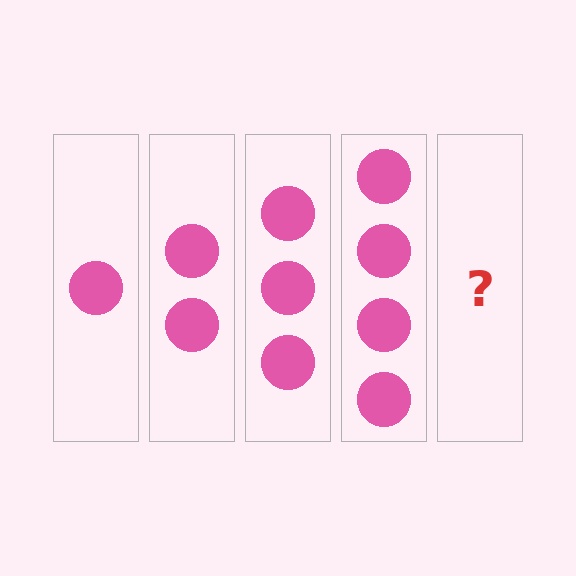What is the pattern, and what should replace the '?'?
The pattern is that each step adds one more circle. The '?' should be 5 circles.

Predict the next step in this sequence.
The next step is 5 circles.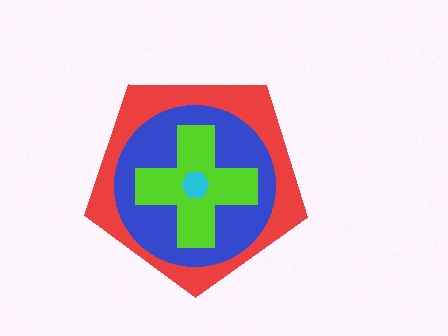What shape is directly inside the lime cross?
The cyan hexagon.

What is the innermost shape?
The cyan hexagon.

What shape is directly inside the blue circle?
The lime cross.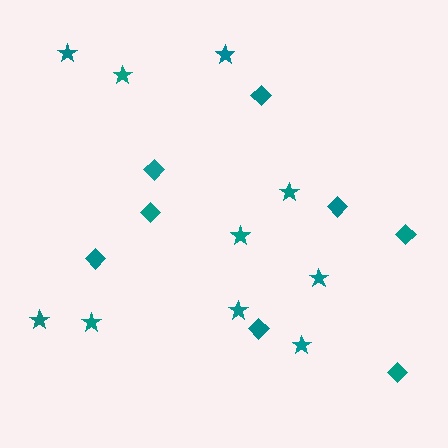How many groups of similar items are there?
There are 2 groups: one group of stars (10) and one group of diamonds (8).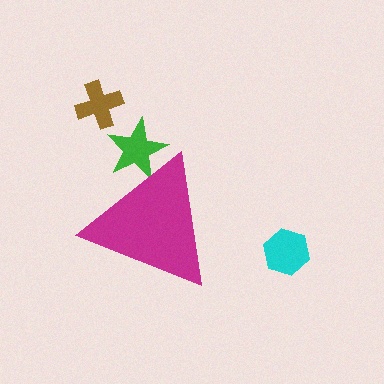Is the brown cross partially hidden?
No, the brown cross is fully visible.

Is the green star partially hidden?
Yes, the green star is partially hidden behind the magenta triangle.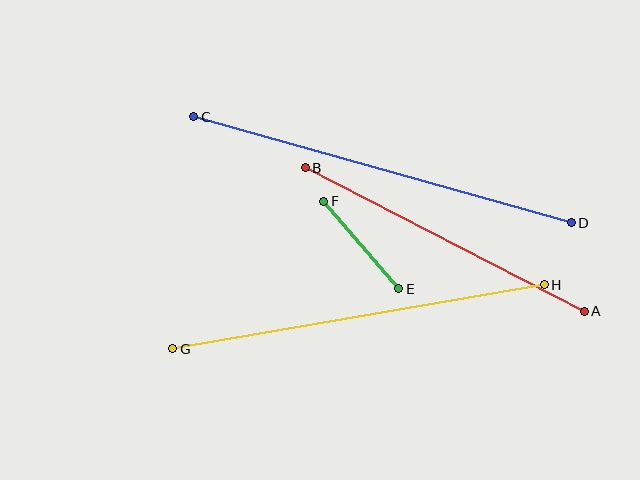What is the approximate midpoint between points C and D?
The midpoint is at approximately (383, 170) pixels.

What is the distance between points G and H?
The distance is approximately 377 pixels.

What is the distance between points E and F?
The distance is approximately 115 pixels.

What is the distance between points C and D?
The distance is approximately 392 pixels.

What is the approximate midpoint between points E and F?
The midpoint is at approximately (361, 245) pixels.